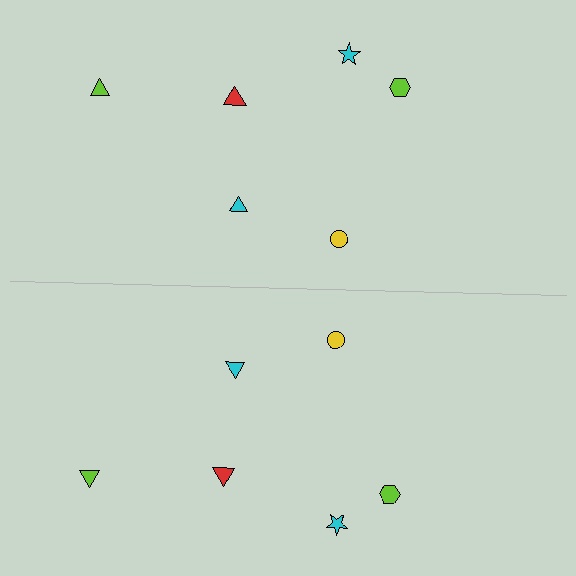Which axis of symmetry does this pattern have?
The pattern has a horizontal axis of symmetry running through the center of the image.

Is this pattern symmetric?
Yes, this pattern has bilateral (reflection) symmetry.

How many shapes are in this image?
There are 12 shapes in this image.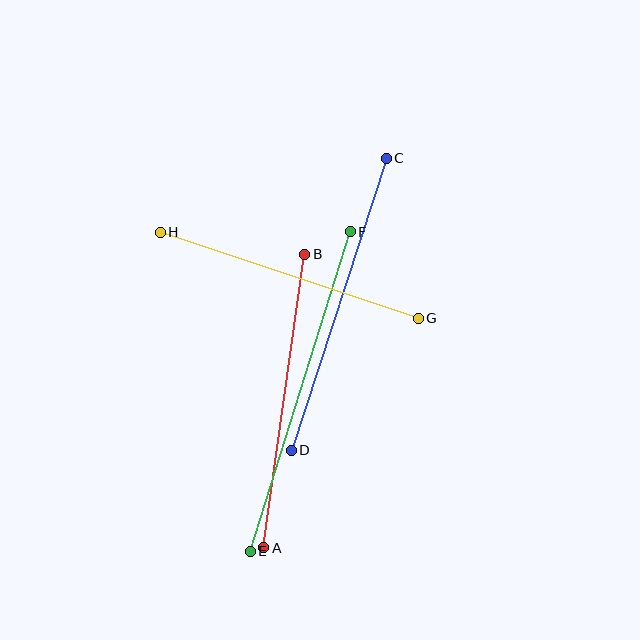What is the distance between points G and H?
The distance is approximately 272 pixels.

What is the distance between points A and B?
The distance is approximately 297 pixels.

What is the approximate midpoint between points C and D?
The midpoint is at approximately (339, 304) pixels.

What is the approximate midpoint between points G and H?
The midpoint is at approximately (289, 275) pixels.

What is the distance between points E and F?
The distance is approximately 335 pixels.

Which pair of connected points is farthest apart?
Points E and F are farthest apart.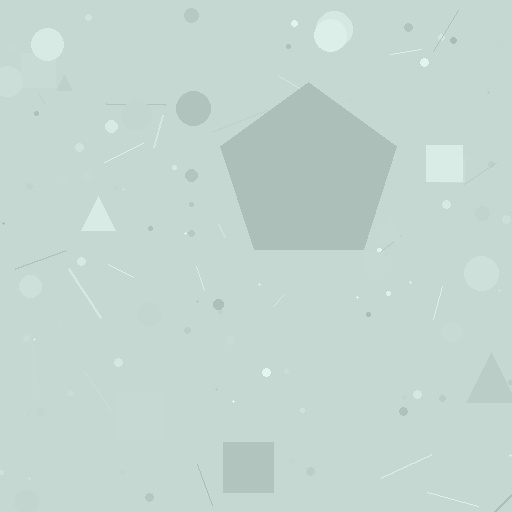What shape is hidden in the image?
A pentagon is hidden in the image.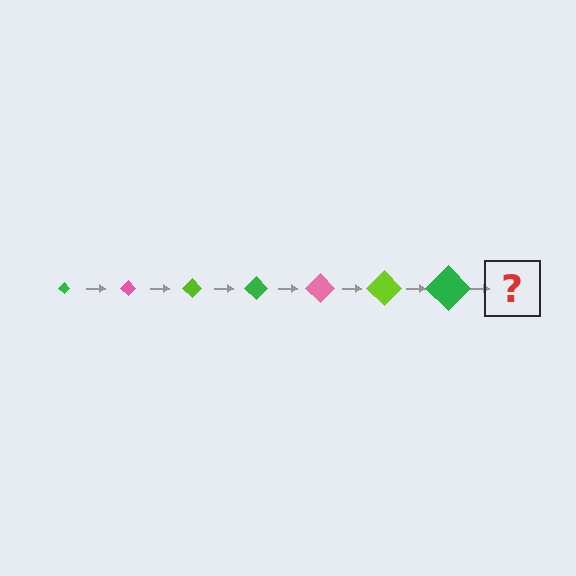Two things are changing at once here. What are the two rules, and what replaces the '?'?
The two rules are that the diamond grows larger each step and the color cycles through green, pink, and lime. The '?' should be a pink diamond, larger than the previous one.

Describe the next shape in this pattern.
It should be a pink diamond, larger than the previous one.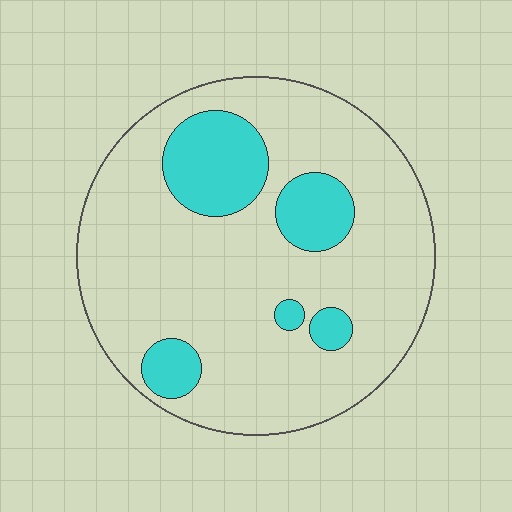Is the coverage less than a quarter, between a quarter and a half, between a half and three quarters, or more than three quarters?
Less than a quarter.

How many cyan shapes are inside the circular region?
5.